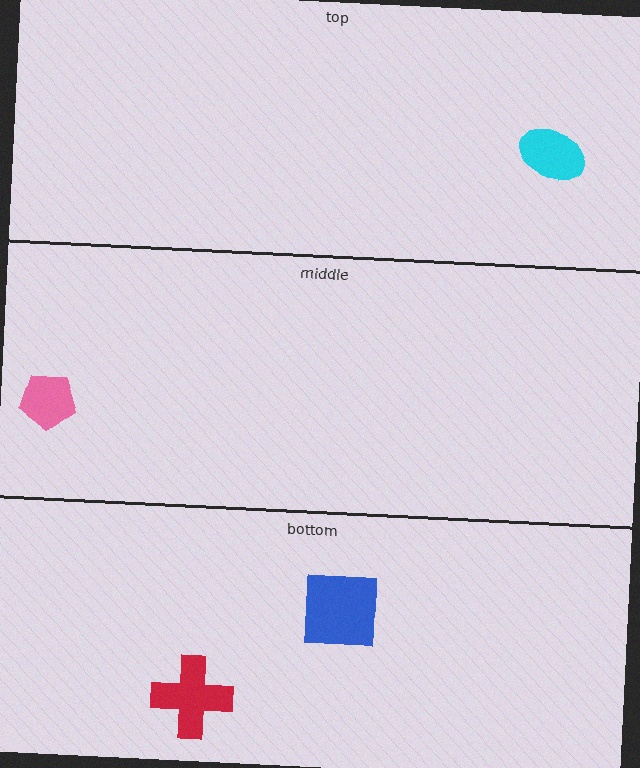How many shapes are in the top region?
1.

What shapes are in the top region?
The cyan ellipse.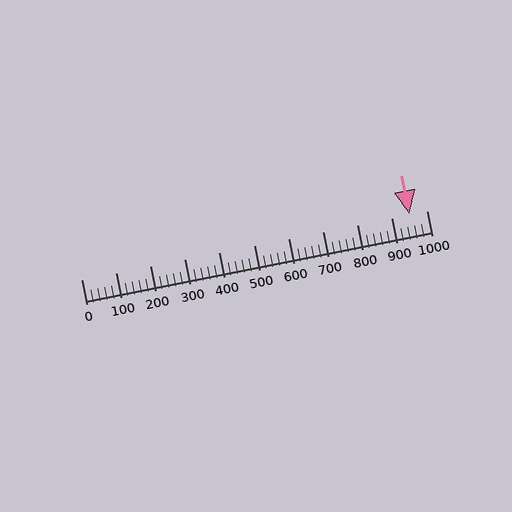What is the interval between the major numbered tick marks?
The major tick marks are spaced 100 units apart.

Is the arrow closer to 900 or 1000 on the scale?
The arrow is closer to 1000.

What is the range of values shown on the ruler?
The ruler shows values from 0 to 1000.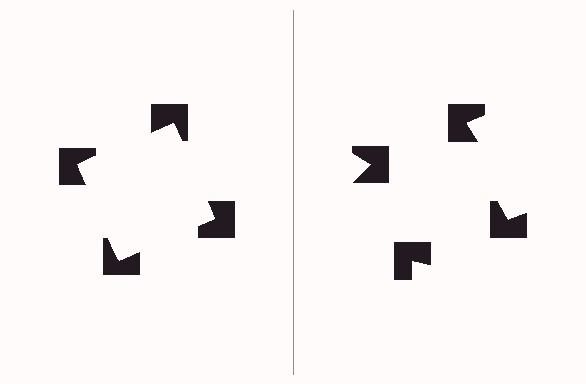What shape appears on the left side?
An illusory square.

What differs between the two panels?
The notched squares are positioned identically on both sides; only the wedge orientations differ. On the left they align to a square; on the right they are misaligned.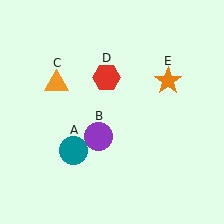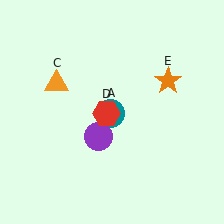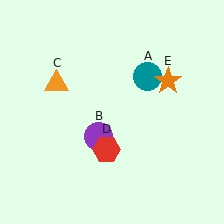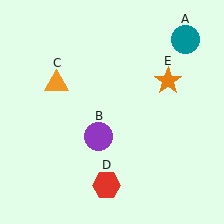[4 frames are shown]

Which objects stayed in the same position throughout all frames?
Purple circle (object B) and orange triangle (object C) and orange star (object E) remained stationary.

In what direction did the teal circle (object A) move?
The teal circle (object A) moved up and to the right.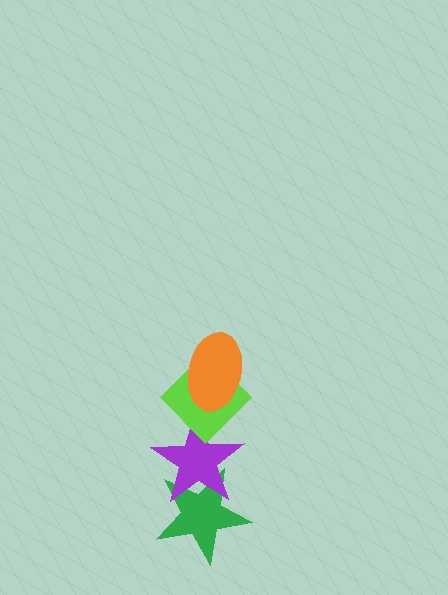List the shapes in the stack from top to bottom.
From top to bottom: the orange ellipse, the lime diamond, the purple star, the green star.